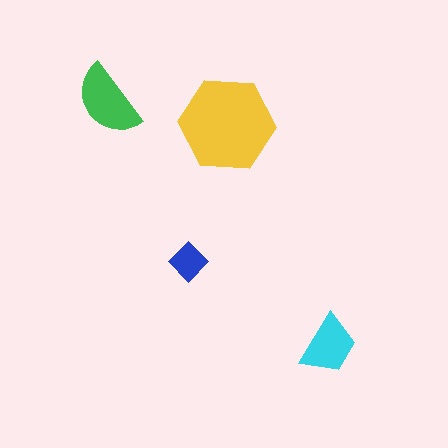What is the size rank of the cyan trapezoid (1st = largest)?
3rd.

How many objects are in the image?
There are 4 objects in the image.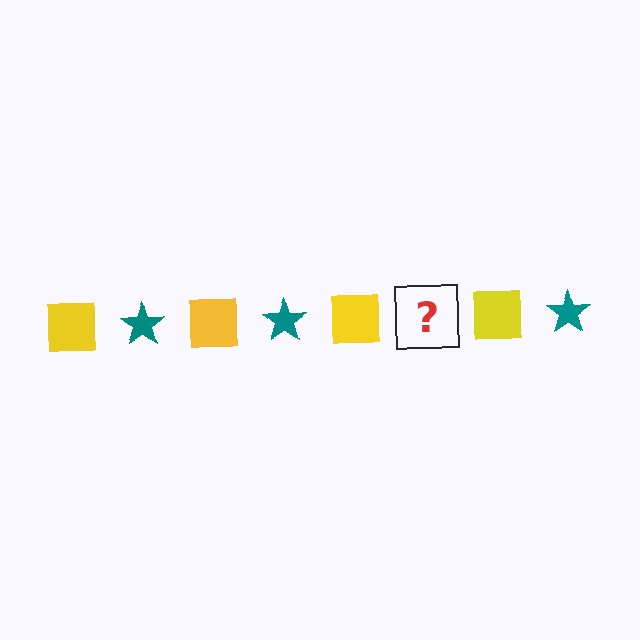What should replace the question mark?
The question mark should be replaced with a teal star.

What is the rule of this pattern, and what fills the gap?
The rule is that the pattern alternates between yellow square and teal star. The gap should be filled with a teal star.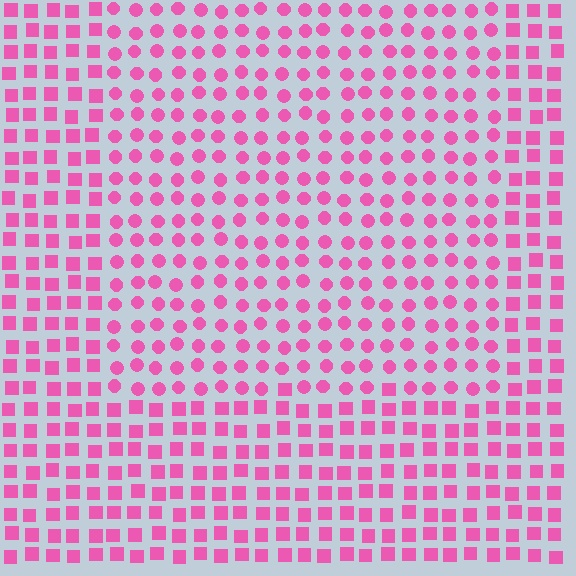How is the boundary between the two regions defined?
The boundary is defined by a change in element shape: circles inside vs. squares outside. All elements share the same color and spacing.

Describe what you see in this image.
The image is filled with small pink elements arranged in a uniform grid. A rectangle-shaped region contains circles, while the surrounding area contains squares. The boundary is defined purely by the change in element shape.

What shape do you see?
I see a rectangle.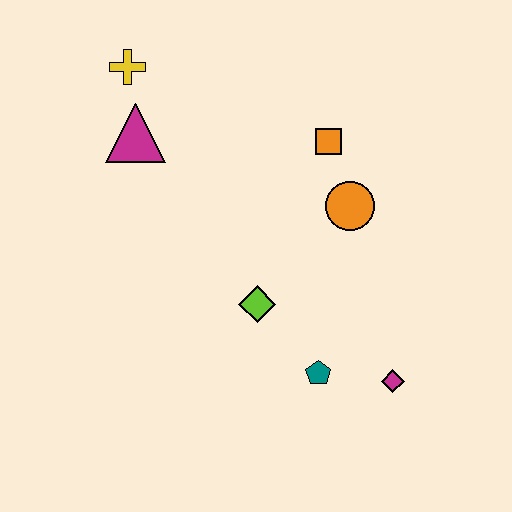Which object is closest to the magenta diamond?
The teal pentagon is closest to the magenta diamond.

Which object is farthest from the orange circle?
The yellow cross is farthest from the orange circle.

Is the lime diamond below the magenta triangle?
Yes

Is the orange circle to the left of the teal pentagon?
No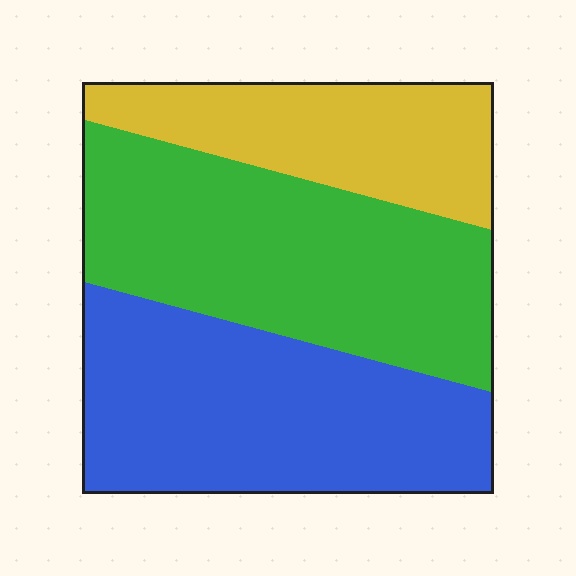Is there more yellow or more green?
Green.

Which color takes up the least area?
Yellow, at roughly 25%.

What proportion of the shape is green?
Green covers 39% of the shape.